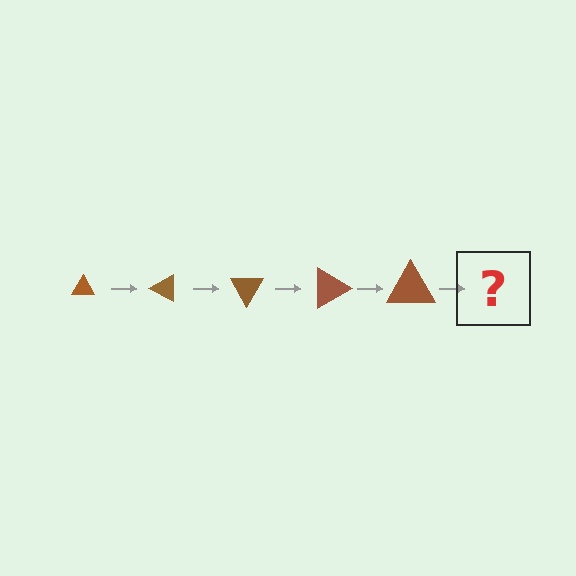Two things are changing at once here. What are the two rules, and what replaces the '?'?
The two rules are that the triangle grows larger each step and it rotates 30 degrees each step. The '?' should be a triangle, larger than the previous one and rotated 150 degrees from the start.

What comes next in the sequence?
The next element should be a triangle, larger than the previous one and rotated 150 degrees from the start.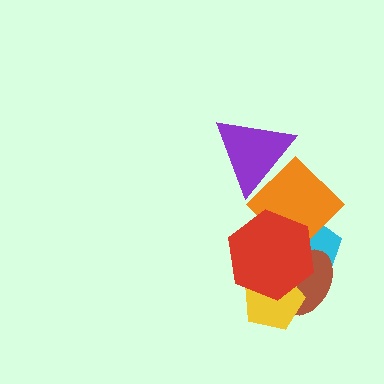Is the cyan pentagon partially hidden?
Yes, it is partially covered by another shape.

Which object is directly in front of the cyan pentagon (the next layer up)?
The orange diamond is directly in front of the cyan pentagon.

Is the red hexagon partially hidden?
No, no other shape covers it.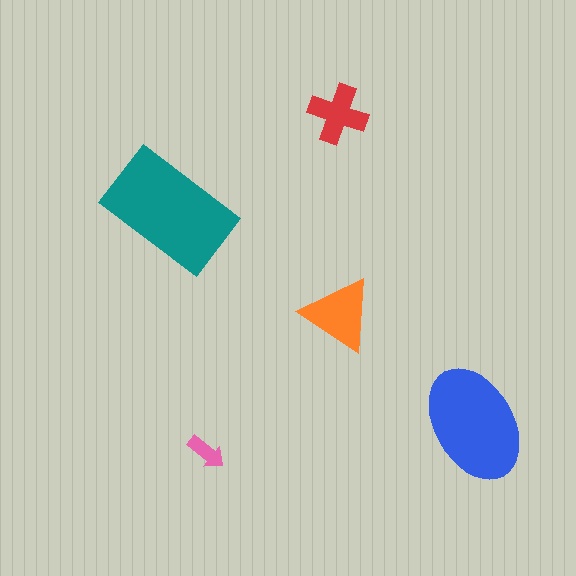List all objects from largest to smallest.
The teal rectangle, the blue ellipse, the orange triangle, the red cross, the pink arrow.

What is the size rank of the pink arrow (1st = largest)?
5th.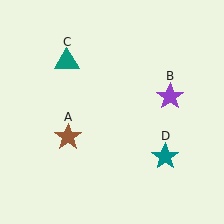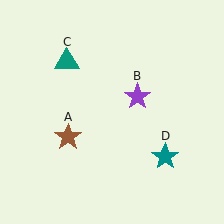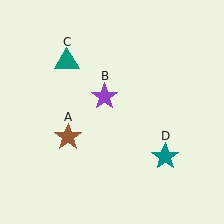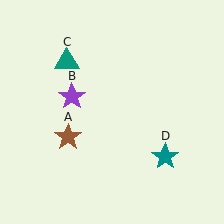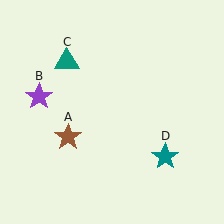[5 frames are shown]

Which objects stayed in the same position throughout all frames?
Brown star (object A) and teal triangle (object C) and teal star (object D) remained stationary.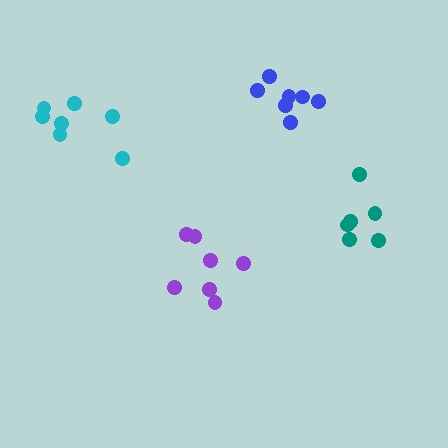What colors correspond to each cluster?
The clusters are colored: purple, teal, blue, cyan.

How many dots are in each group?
Group 1: 7 dots, Group 2: 6 dots, Group 3: 7 dots, Group 4: 7 dots (27 total).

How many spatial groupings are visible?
There are 4 spatial groupings.